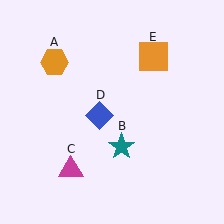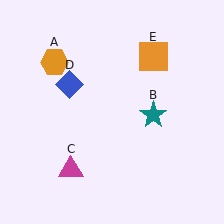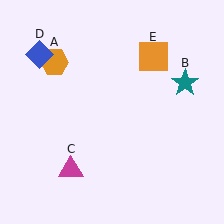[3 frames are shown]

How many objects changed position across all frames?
2 objects changed position: teal star (object B), blue diamond (object D).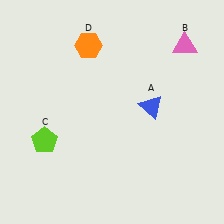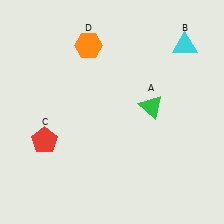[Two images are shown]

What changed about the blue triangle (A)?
In Image 1, A is blue. In Image 2, it changed to green.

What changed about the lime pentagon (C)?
In Image 1, C is lime. In Image 2, it changed to red.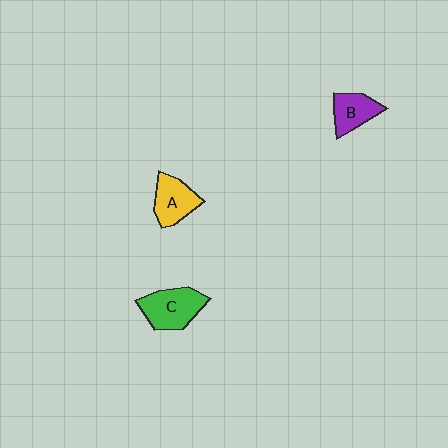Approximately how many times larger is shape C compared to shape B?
Approximately 1.4 times.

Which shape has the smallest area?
Shape B (purple).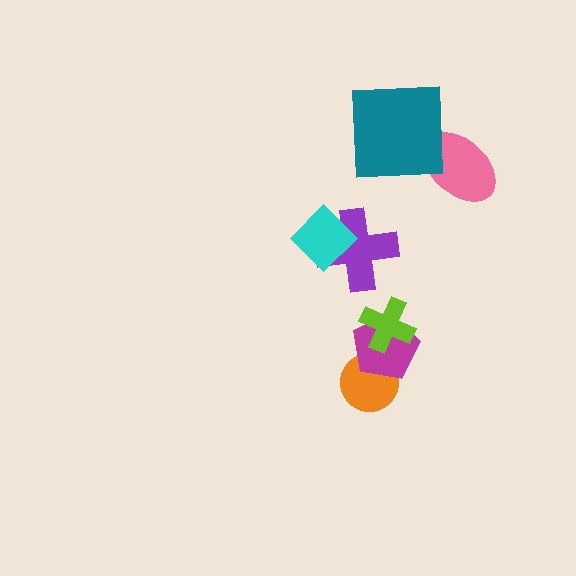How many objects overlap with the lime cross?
1 object overlaps with the lime cross.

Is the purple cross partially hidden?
Yes, it is partially covered by another shape.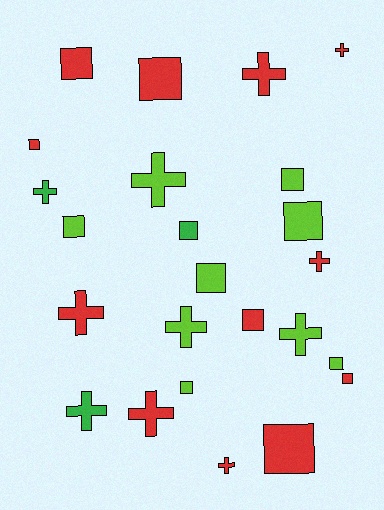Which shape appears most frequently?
Square, with 13 objects.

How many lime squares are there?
There are 6 lime squares.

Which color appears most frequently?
Red, with 12 objects.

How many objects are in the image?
There are 24 objects.